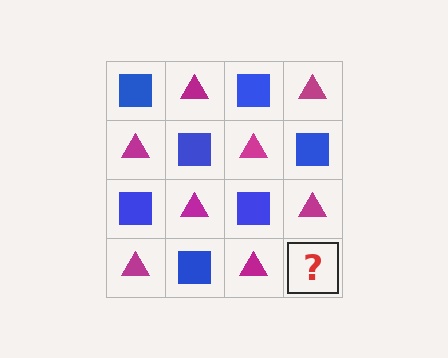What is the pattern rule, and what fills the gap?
The rule is that it alternates blue square and magenta triangle in a checkerboard pattern. The gap should be filled with a blue square.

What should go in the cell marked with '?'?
The missing cell should contain a blue square.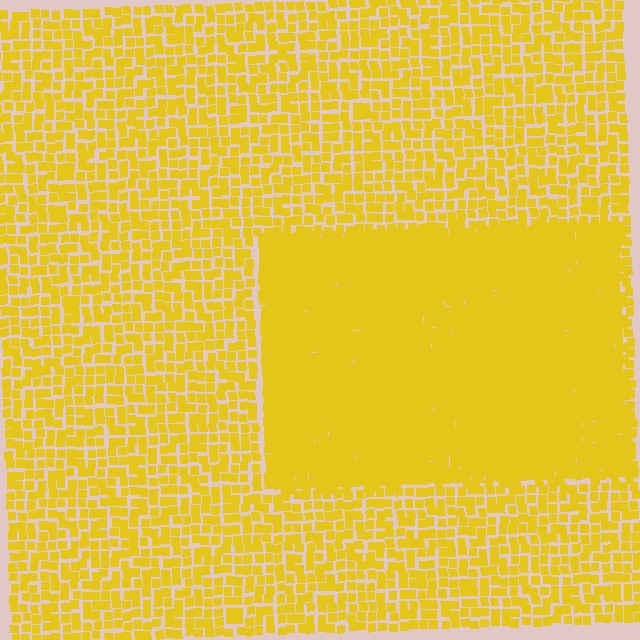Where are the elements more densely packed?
The elements are more densely packed inside the rectangle boundary.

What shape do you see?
I see a rectangle.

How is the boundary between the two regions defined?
The boundary is defined by a change in element density (approximately 2.1x ratio). All elements are the same color, size, and shape.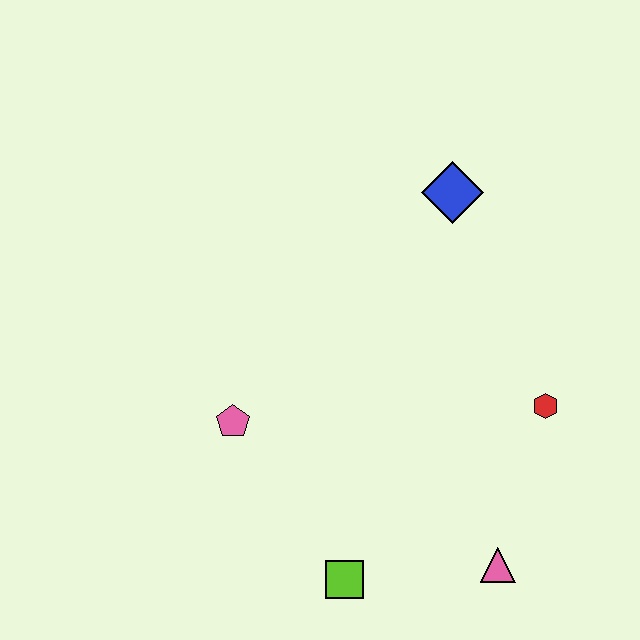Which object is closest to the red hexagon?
The pink triangle is closest to the red hexagon.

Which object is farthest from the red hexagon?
The pink pentagon is farthest from the red hexagon.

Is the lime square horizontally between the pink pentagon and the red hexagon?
Yes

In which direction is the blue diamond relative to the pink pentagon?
The blue diamond is above the pink pentagon.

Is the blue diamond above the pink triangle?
Yes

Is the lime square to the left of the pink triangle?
Yes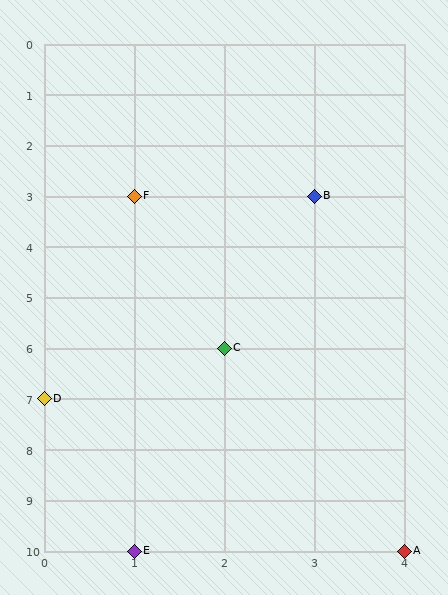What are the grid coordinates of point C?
Point C is at grid coordinates (2, 6).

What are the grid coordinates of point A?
Point A is at grid coordinates (4, 10).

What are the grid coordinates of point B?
Point B is at grid coordinates (3, 3).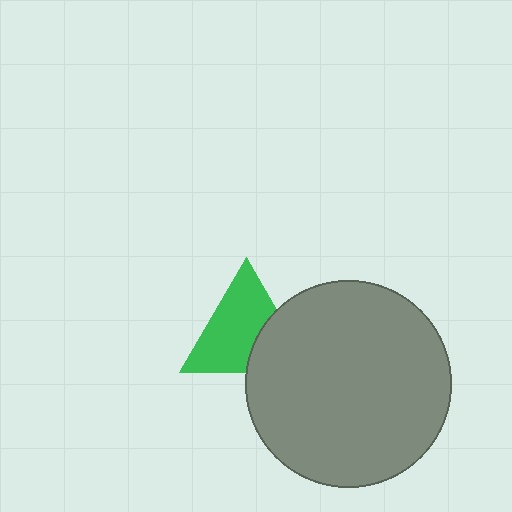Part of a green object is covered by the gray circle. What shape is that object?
It is a triangle.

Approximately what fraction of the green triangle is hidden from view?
Roughly 32% of the green triangle is hidden behind the gray circle.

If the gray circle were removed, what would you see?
You would see the complete green triangle.